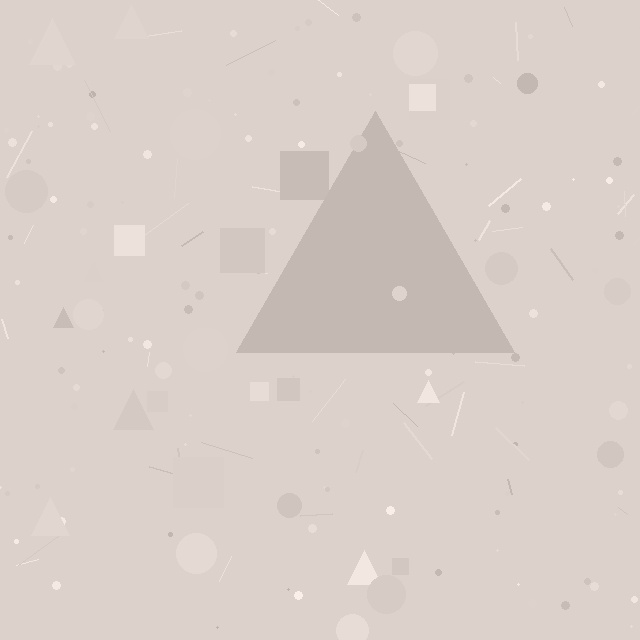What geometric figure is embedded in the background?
A triangle is embedded in the background.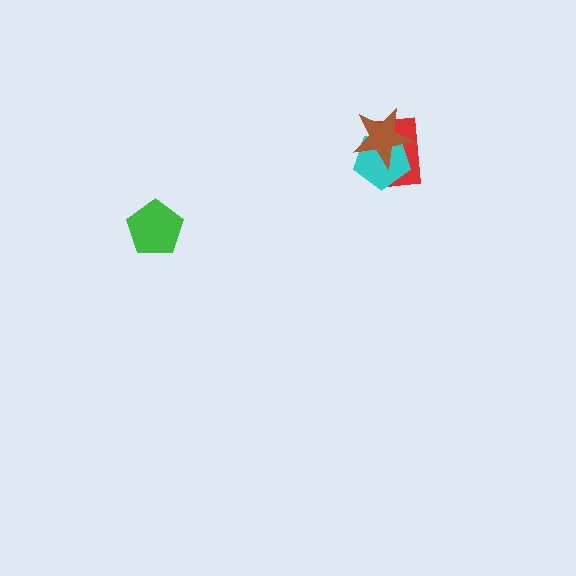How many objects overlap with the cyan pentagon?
2 objects overlap with the cyan pentagon.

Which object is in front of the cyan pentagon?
The brown star is in front of the cyan pentagon.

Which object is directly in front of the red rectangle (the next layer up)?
The cyan pentagon is directly in front of the red rectangle.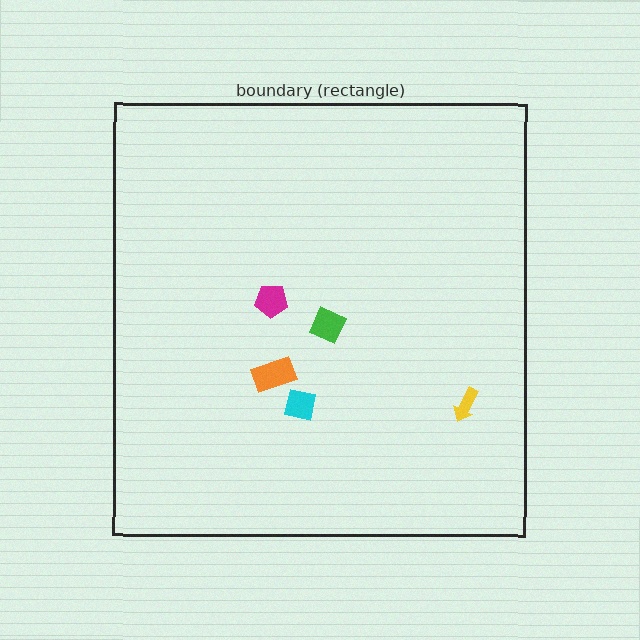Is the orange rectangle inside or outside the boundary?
Inside.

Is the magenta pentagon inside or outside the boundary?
Inside.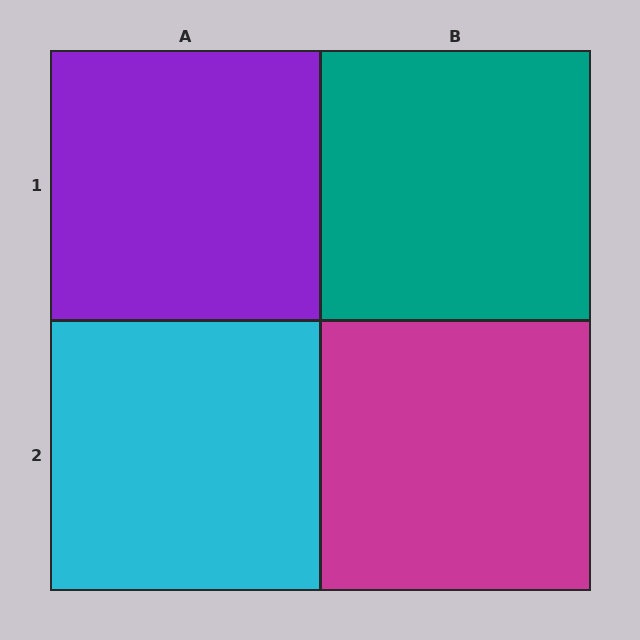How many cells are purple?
1 cell is purple.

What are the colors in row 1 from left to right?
Purple, teal.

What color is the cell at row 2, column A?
Cyan.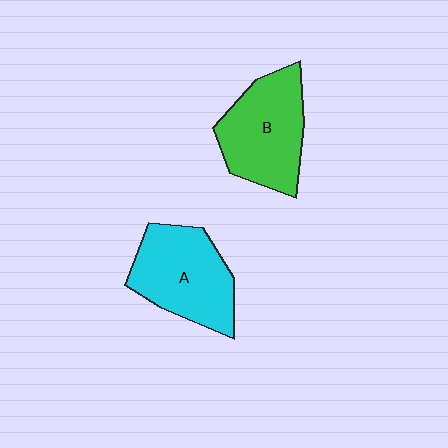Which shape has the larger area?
Shape B (green).